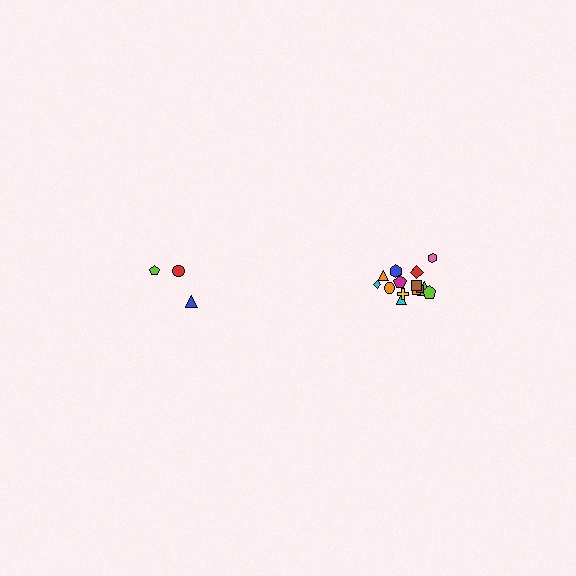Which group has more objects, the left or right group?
The right group.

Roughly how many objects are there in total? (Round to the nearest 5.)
Roughly 20 objects in total.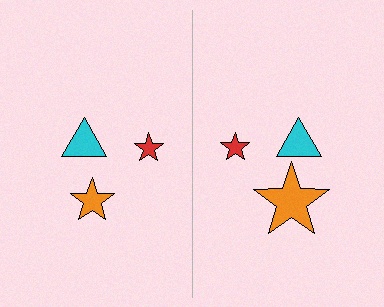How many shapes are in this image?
There are 6 shapes in this image.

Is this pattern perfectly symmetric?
No, the pattern is not perfectly symmetric. The orange star on the right side has a different size than its mirror counterpart.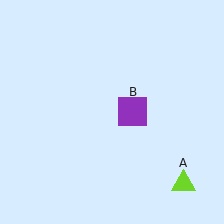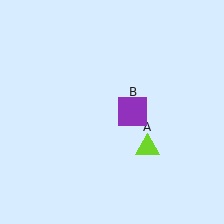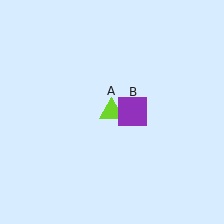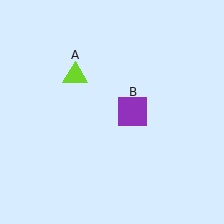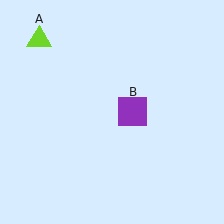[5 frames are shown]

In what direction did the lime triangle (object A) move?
The lime triangle (object A) moved up and to the left.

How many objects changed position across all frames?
1 object changed position: lime triangle (object A).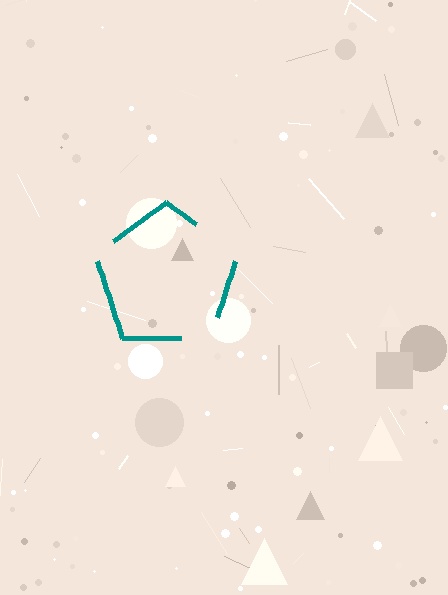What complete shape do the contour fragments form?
The contour fragments form a pentagon.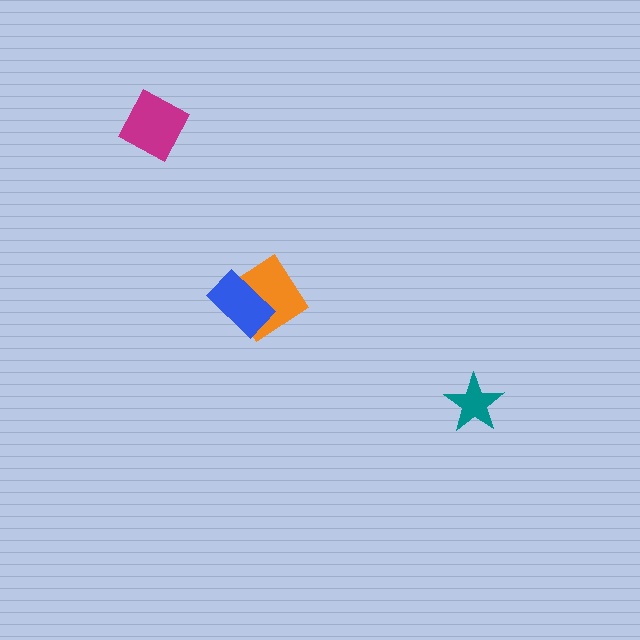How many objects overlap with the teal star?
0 objects overlap with the teal star.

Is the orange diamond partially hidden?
Yes, it is partially covered by another shape.